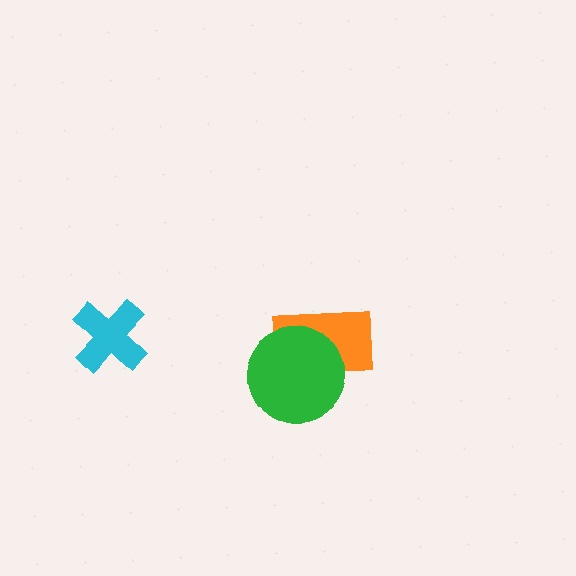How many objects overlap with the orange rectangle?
1 object overlaps with the orange rectangle.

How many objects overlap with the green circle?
1 object overlaps with the green circle.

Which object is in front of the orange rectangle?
The green circle is in front of the orange rectangle.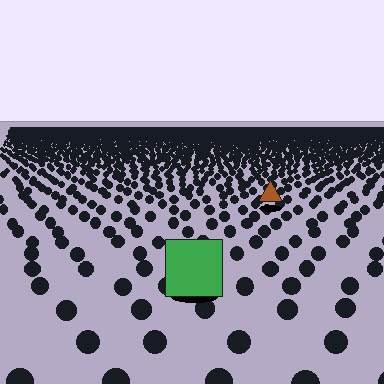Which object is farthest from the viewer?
The brown triangle is farthest from the viewer. It appears smaller and the ground texture around it is denser.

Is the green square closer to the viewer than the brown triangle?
Yes. The green square is closer — you can tell from the texture gradient: the ground texture is coarser near it.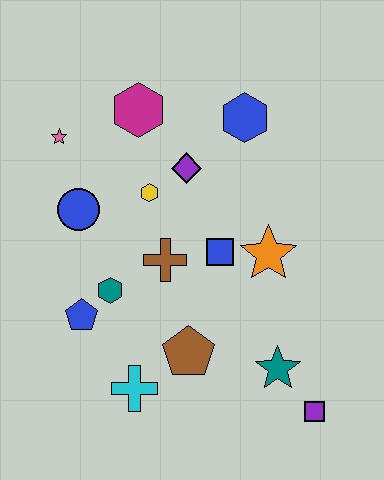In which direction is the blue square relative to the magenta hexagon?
The blue square is below the magenta hexagon.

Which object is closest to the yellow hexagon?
The purple diamond is closest to the yellow hexagon.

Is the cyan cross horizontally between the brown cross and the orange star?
No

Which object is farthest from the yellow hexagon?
The purple square is farthest from the yellow hexagon.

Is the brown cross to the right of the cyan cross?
Yes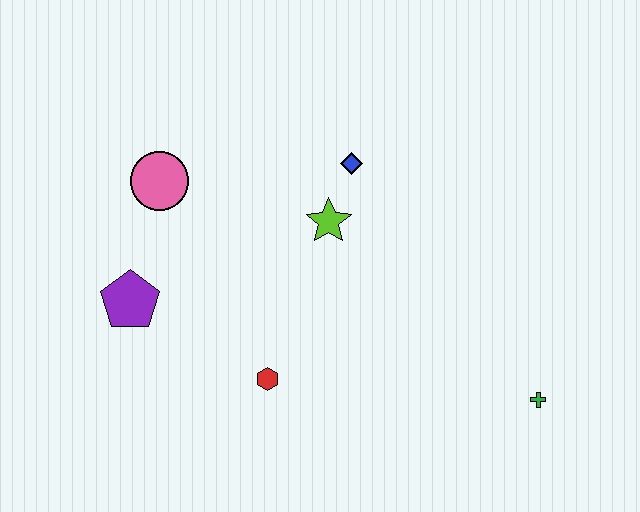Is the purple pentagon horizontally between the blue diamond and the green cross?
No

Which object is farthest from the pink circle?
The green cross is farthest from the pink circle.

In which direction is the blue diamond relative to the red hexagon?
The blue diamond is above the red hexagon.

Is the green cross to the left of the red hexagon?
No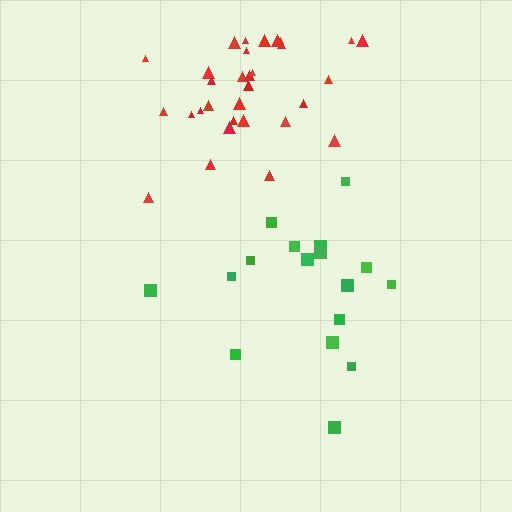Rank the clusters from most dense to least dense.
red, green.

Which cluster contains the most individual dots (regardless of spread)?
Red (32).